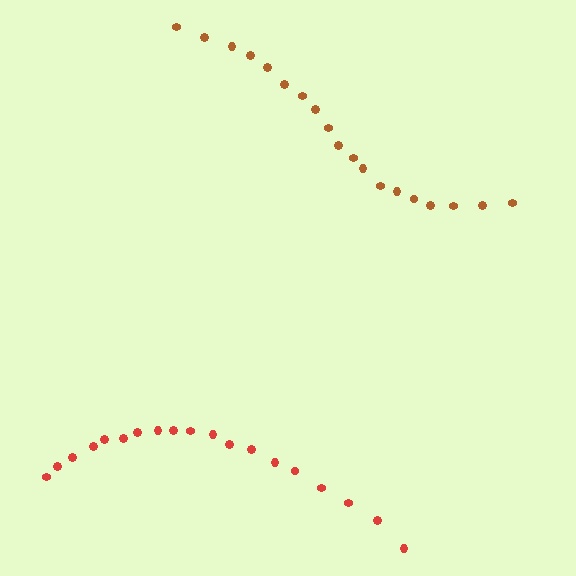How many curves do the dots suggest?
There are 2 distinct paths.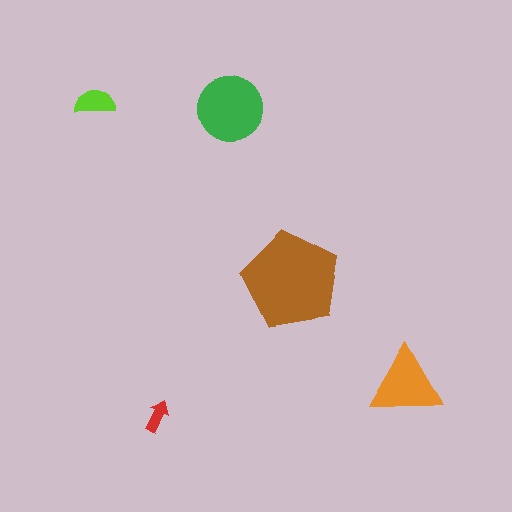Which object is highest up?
The lime semicircle is topmost.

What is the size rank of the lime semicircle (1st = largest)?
4th.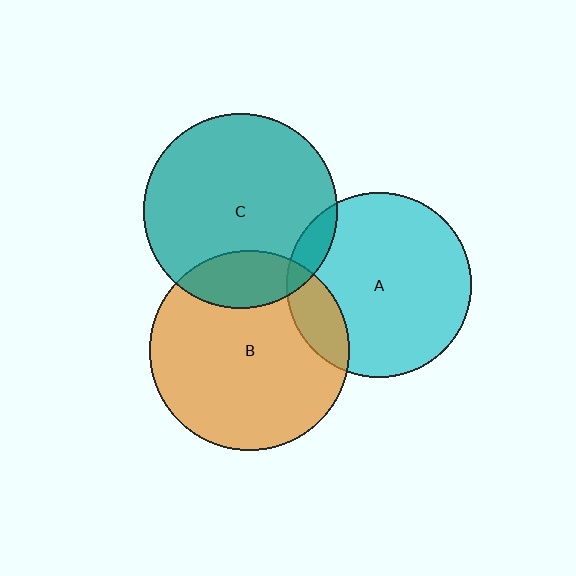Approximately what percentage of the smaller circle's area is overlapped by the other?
Approximately 15%.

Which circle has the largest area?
Circle B (orange).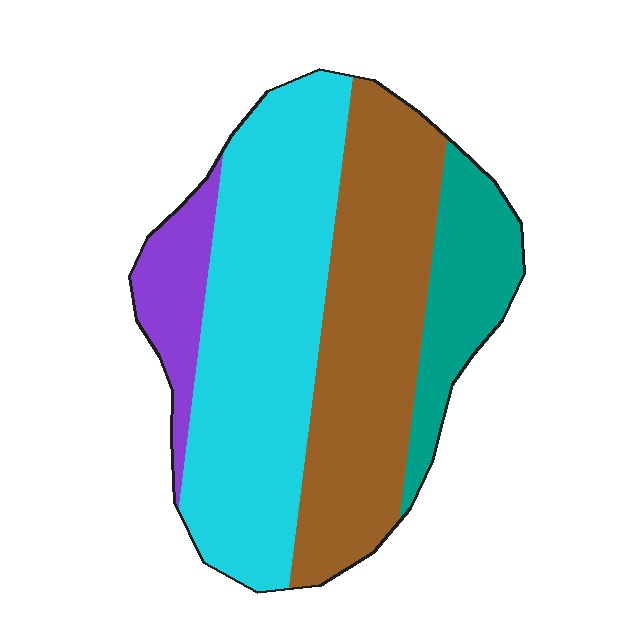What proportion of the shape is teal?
Teal covers 14% of the shape.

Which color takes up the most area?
Cyan, at roughly 40%.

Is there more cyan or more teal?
Cyan.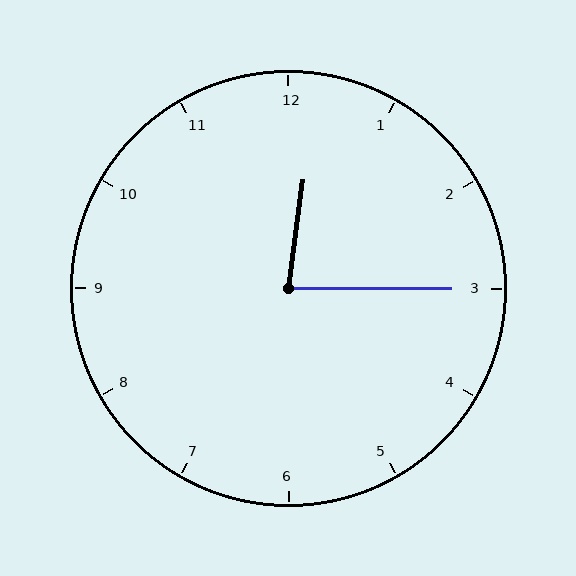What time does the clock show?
12:15.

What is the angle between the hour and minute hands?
Approximately 82 degrees.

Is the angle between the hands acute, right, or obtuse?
It is acute.